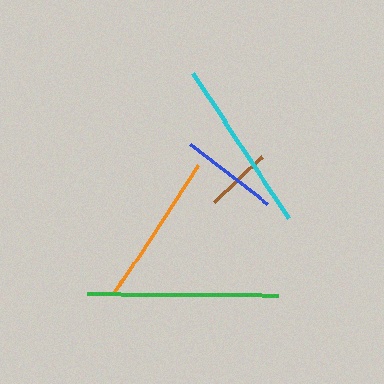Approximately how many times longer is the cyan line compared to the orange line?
The cyan line is approximately 1.1 times the length of the orange line.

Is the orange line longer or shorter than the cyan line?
The cyan line is longer than the orange line.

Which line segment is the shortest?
The brown line is the shortest at approximately 67 pixels.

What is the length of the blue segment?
The blue segment is approximately 98 pixels long.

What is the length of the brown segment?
The brown segment is approximately 67 pixels long.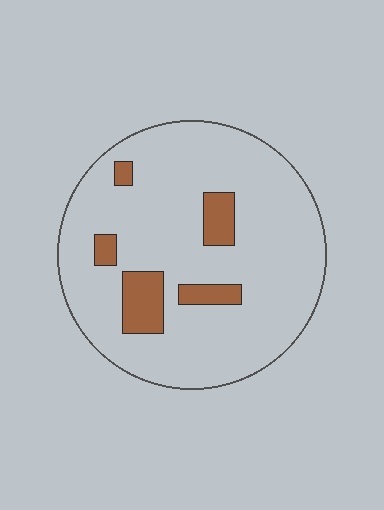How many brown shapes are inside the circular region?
5.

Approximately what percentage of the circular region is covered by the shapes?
Approximately 10%.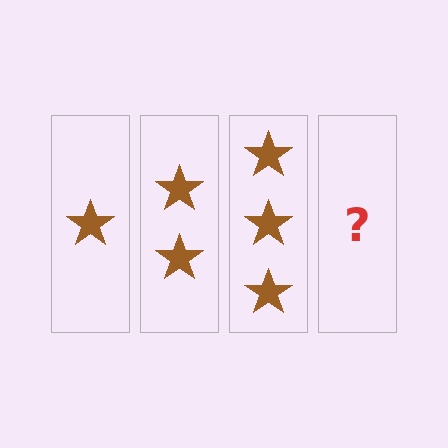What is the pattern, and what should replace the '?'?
The pattern is that each step adds one more star. The '?' should be 4 stars.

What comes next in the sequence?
The next element should be 4 stars.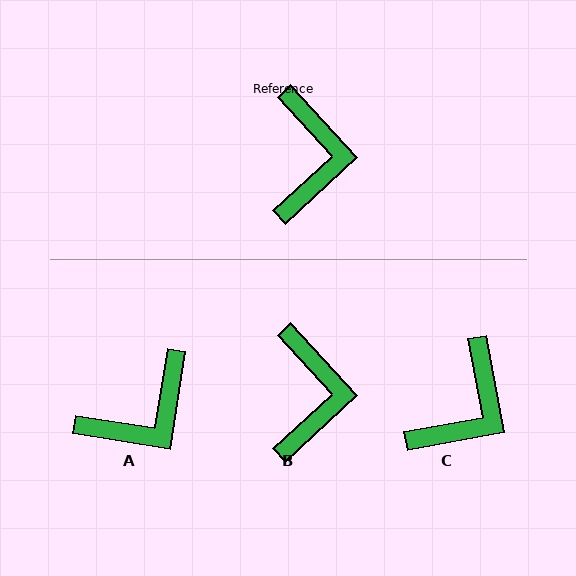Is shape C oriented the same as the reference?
No, it is off by about 32 degrees.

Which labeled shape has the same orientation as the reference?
B.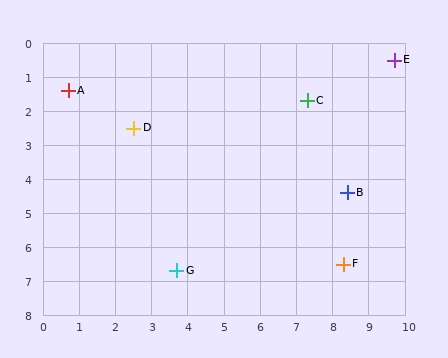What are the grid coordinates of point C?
Point C is at approximately (7.3, 1.7).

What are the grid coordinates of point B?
Point B is at approximately (8.4, 4.4).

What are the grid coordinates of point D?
Point D is at approximately (2.5, 2.5).